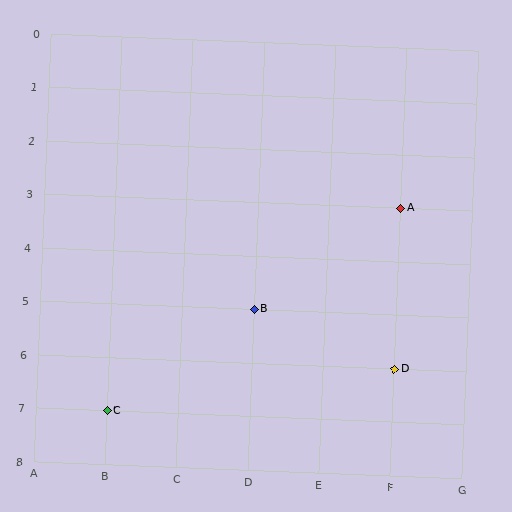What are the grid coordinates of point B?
Point B is at grid coordinates (D, 5).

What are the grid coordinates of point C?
Point C is at grid coordinates (B, 7).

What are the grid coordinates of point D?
Point D is at grid coordinates (F, 6).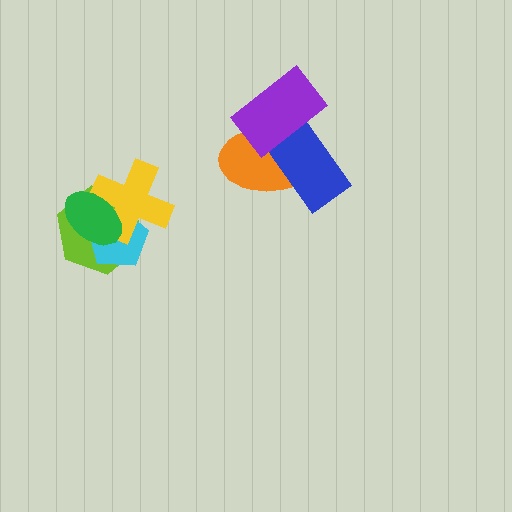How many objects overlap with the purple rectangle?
2 objects overlap with the purple rectangle.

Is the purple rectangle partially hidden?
No, no other shape covers it.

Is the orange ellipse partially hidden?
Yes, it is partially covered by another shape.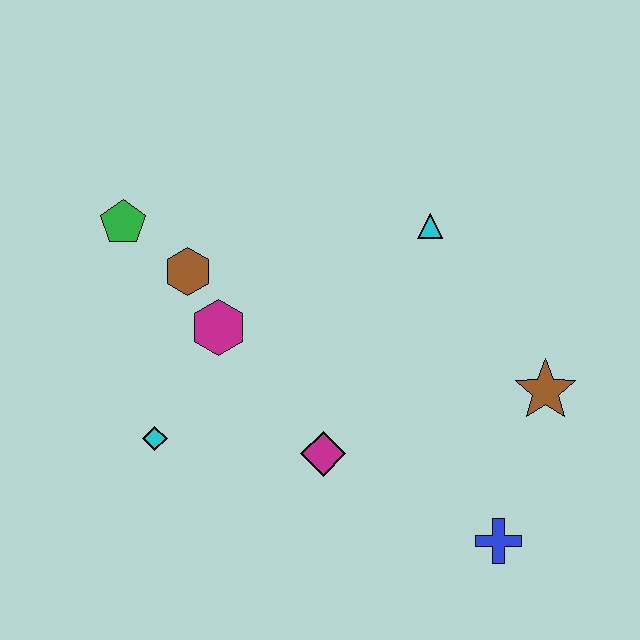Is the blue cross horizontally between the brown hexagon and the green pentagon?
No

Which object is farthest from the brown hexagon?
The blue cross is farthest from the brown hexagon.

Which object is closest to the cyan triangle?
The brown star is closest to the cyan triangle.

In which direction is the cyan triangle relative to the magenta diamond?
The cyan triangle is above the magenta diamond.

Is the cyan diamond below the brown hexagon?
Yes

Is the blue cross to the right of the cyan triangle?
Yes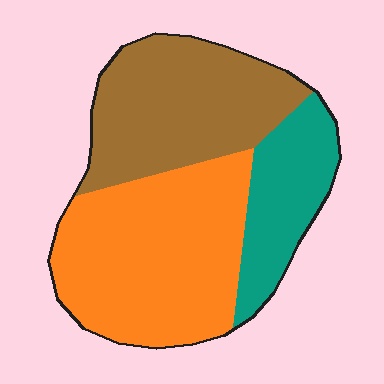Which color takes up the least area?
Teal, at roughly 20%.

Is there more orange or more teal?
Orange.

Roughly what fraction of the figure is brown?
Brown takes up between a third and a half of the figure.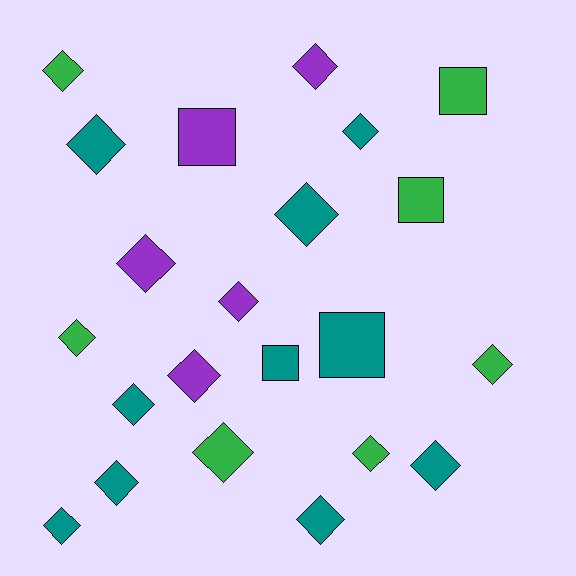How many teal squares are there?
There are 2 teal squares.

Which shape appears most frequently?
Diamond, with 17 objects.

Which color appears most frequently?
Teal, with 10 objects.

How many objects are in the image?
There are 22 objects.